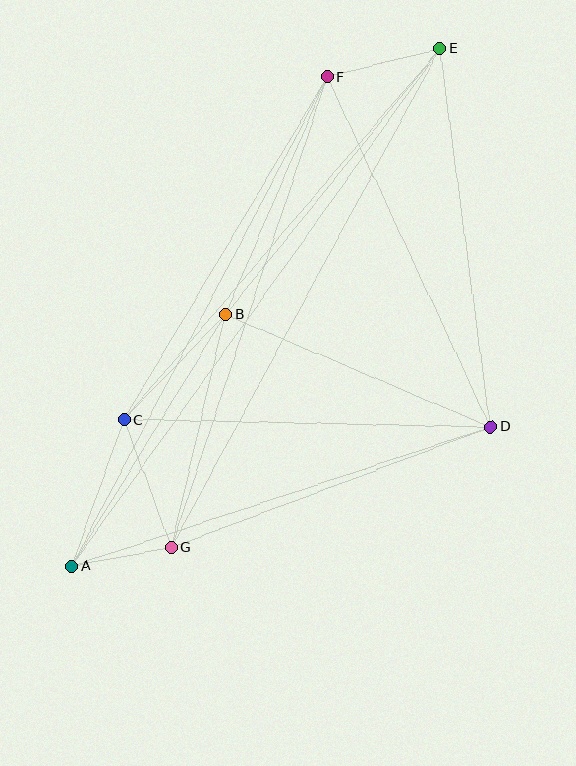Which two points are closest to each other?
Points A and G are closest to each other.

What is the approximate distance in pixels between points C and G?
The distance between C and G is approximately 136 pixels.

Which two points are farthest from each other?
Points A and E are farthest from each other.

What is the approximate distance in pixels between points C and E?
The distance between C and E is approximately 488 pixels.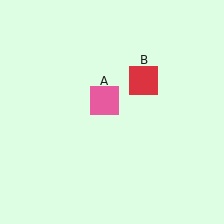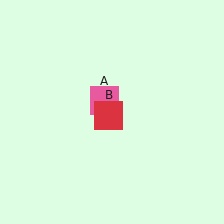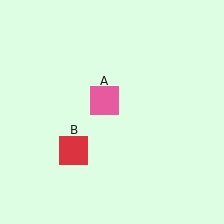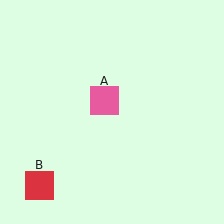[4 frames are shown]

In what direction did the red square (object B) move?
The red square (object B) moved down and to the left.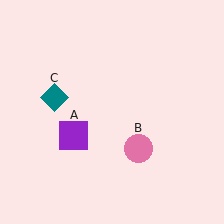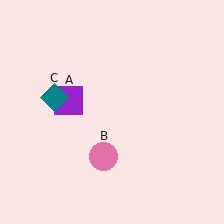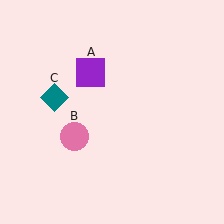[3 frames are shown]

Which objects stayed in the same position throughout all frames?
Teal diamond (object C) remained stationary.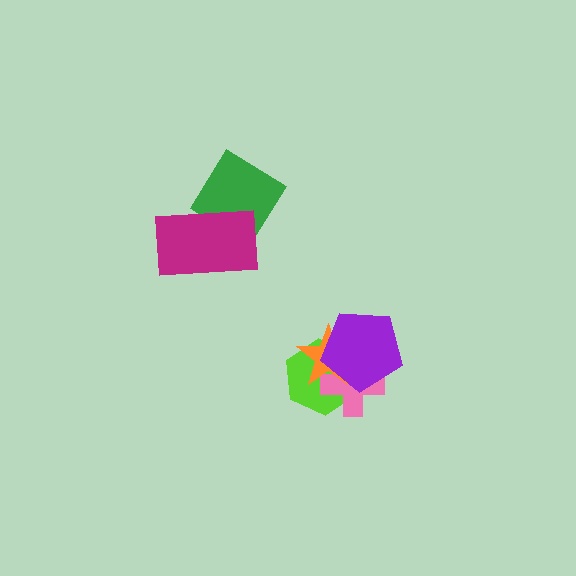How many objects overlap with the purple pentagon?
3 objects overlap with the purple pentagon.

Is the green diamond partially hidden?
Yes, it is partially covered by another shape.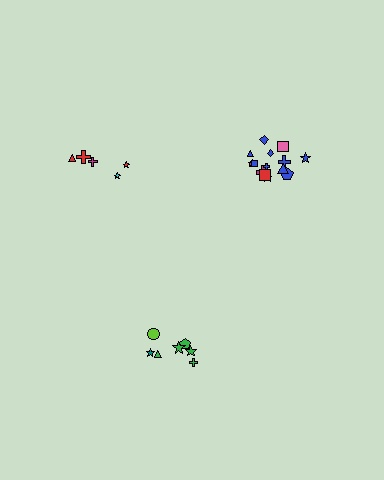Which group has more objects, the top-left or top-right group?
The top-right group.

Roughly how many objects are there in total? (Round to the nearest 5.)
Roughly 25 objects in total.